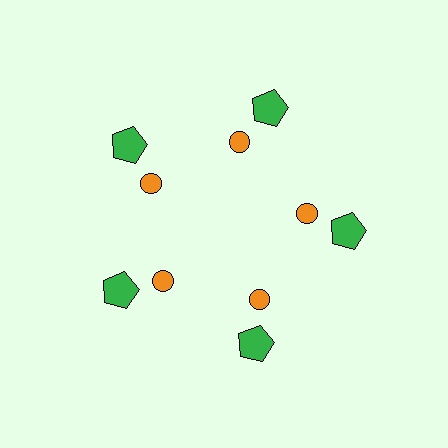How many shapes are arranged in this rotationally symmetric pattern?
There are 10 shapes, arranged in 5 groups of 2.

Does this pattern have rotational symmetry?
Yes, this pattern has 5-fold rotational symmetry. It looks the same after rotating 72 degrees around the center.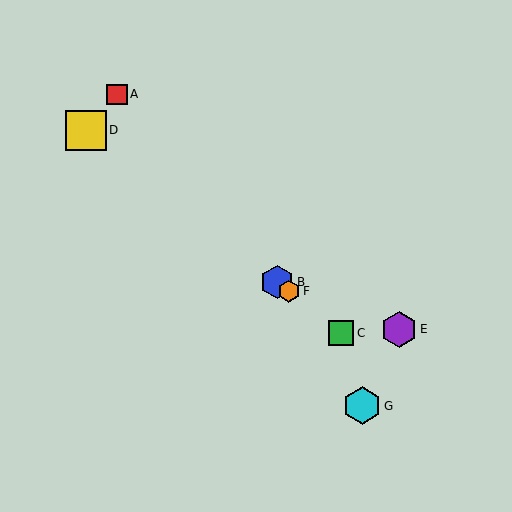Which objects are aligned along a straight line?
Objects B, C, D, F are aligned along a straight line.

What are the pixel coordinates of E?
Object E is at (399, 329).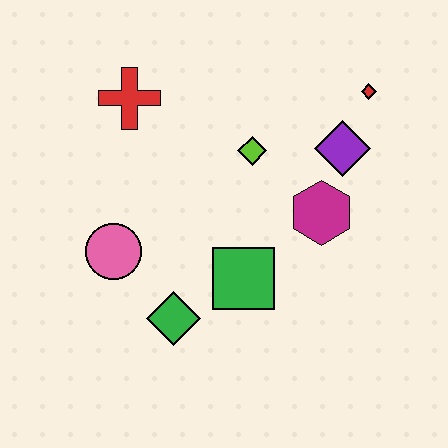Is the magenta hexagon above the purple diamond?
No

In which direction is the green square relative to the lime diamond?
The green square is below the lime diamond.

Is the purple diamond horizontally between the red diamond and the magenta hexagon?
Yes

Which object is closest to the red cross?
The lime diamond is closest to the red cross.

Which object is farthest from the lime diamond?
The green diamond is farthest from the lime diamond.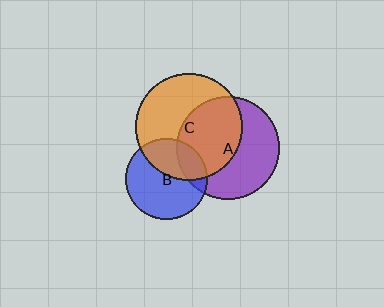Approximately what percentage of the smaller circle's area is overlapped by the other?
Approximately 40%.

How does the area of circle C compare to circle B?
Approximately 1.7 times.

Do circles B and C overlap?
Yes.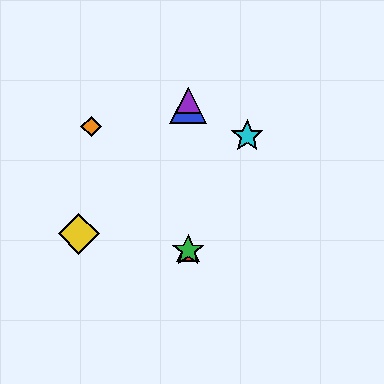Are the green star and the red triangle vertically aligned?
Yes, both are at x≈188.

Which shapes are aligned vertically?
The red triangle, the blue triangle, the green star, the purple triangle are aligned vertically.